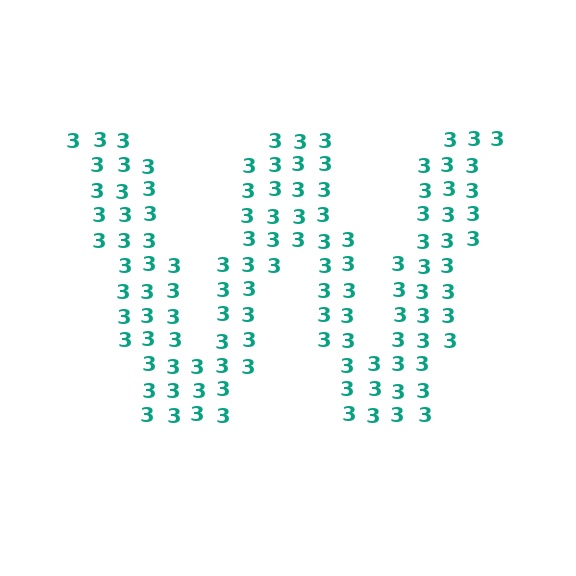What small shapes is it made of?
It is made of small digit 3's.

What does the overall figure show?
The overall figure shows the letter W.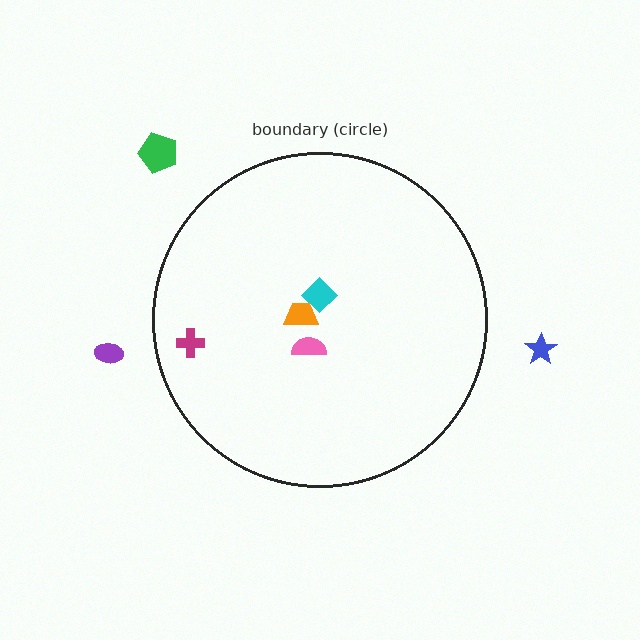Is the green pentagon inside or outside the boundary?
Outside.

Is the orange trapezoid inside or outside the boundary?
Inside.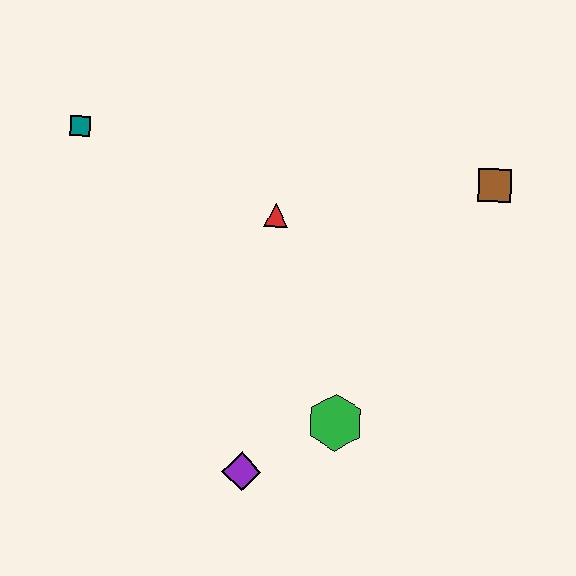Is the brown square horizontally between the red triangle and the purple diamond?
No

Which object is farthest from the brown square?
The teal square is farthest from the brown square.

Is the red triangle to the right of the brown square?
No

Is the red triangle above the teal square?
No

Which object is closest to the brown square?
The red triangle is closest to the brown square.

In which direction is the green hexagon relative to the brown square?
The green hexagon is below the brown square.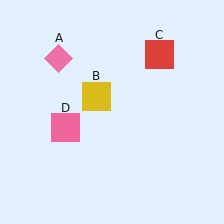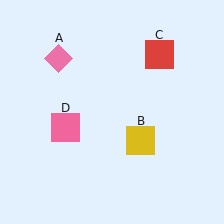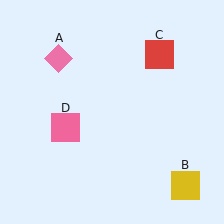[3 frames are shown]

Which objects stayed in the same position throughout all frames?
Pink diamond (object A) and red square (object C) and pink square (object D) remained stationary.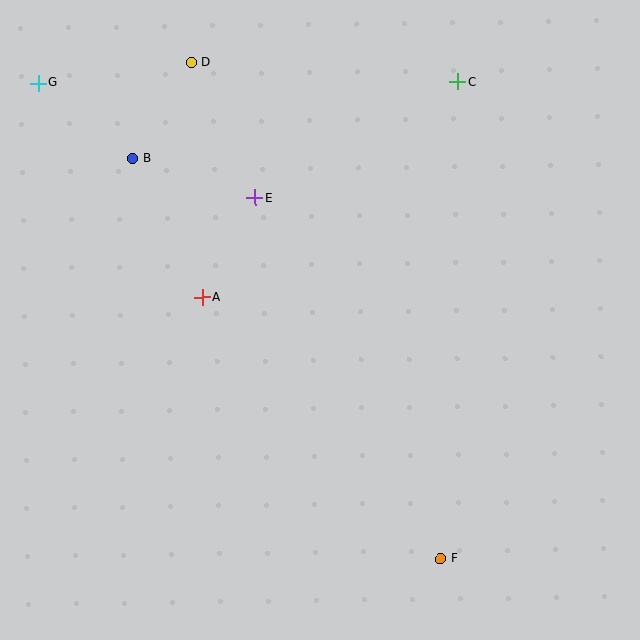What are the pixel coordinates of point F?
Point F is at (441, 559).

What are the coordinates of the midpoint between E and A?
The midpoint between E and A is at (229, 248).